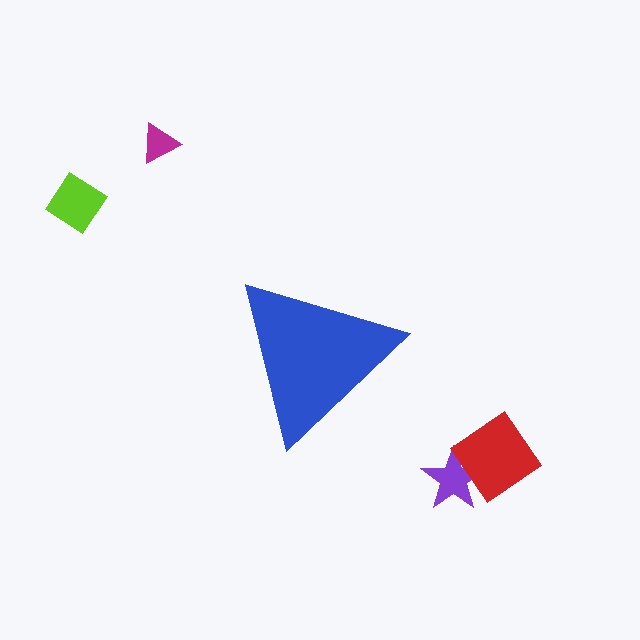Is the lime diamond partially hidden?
No, the lime diamond is fully visible.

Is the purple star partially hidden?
No, the purple star is fully visible.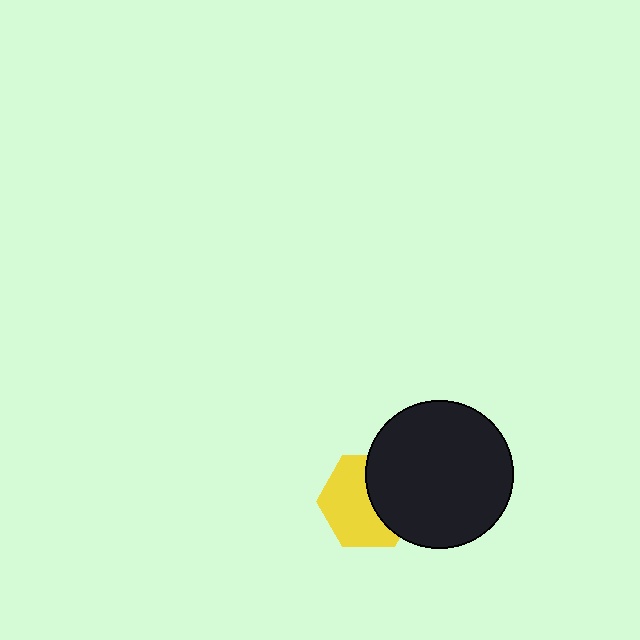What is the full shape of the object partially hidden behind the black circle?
The partially hidden object is a yellow hexagon.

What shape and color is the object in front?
The object in front is a black circle.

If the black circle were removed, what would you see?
You would see the complete yellow hexagon.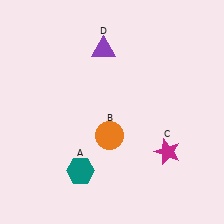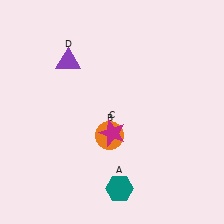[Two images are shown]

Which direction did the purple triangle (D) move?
The purple triangle (D) moved left.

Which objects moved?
The objects that moved are: the teal hexagon (A), the magenta star (C), the purple triangle (D).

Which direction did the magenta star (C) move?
The magenta star (C) moved left.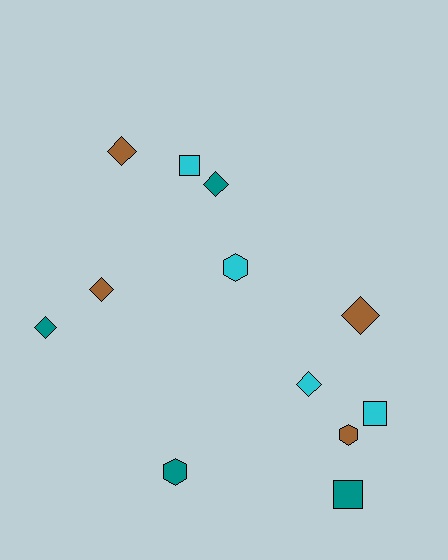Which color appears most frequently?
Teal, with 4 objects.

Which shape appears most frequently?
Diamond, with 6 objects.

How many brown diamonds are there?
There are 3 brown diamonds.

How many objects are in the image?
There are 12 objects.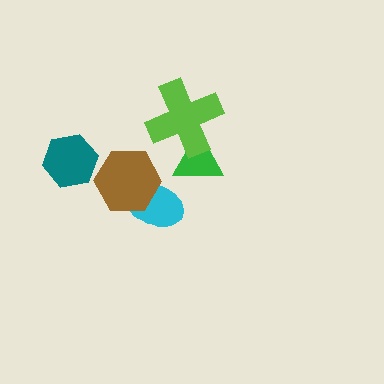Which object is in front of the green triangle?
The lime cross is in front of the green triangle.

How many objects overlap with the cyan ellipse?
1 object overlaps with the cyan ellipse.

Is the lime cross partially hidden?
No, no other shape covers it.